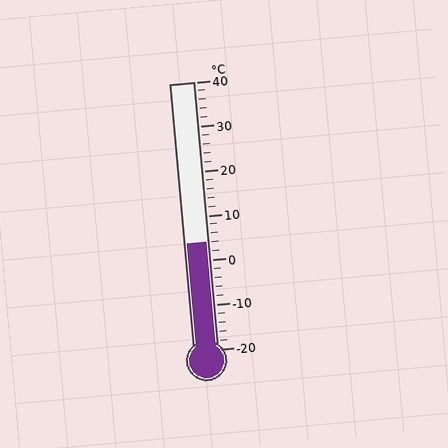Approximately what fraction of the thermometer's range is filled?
The thermometer is filled to approximately 40% of its range.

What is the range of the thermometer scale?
The thermometer scale ranges from -20°C to 40°C.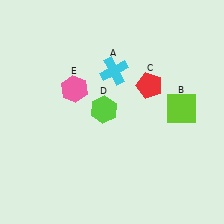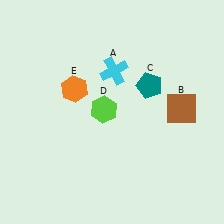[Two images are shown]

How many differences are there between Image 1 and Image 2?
There are 3 differences between the two images.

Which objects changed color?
B changed from lime to brown. C changed from red to teal. E changed from pink to orange.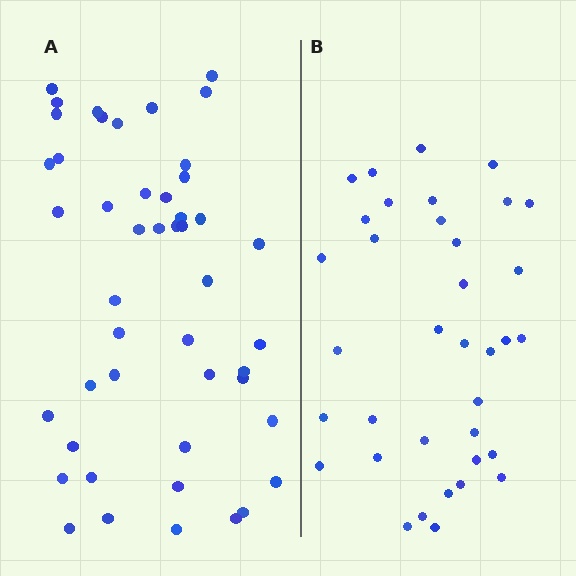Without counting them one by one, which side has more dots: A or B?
Region A (the left region) has more dots.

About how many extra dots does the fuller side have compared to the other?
Region A has roughly 12 or so more dots than region B.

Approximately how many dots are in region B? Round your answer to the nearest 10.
About 40 dots. (The exact count is 36, which rounds to 40.)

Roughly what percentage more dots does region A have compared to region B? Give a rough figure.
About 30% more.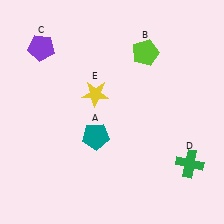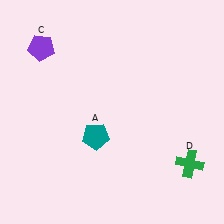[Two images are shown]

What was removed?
The lime pentagon (B), the yellow star (E) were removed in Image 2.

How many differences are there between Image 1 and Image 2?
There are 2 differences between the two images.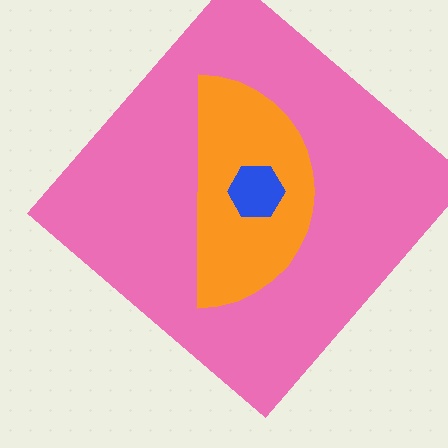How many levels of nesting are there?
3.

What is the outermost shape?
The pink diamond.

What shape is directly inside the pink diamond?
The orange semicircle.